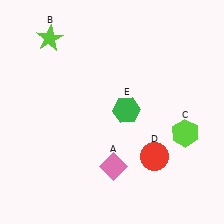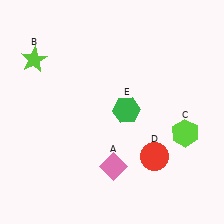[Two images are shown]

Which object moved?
The lime star (B) moved down.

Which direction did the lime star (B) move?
The lime star (B) moved down.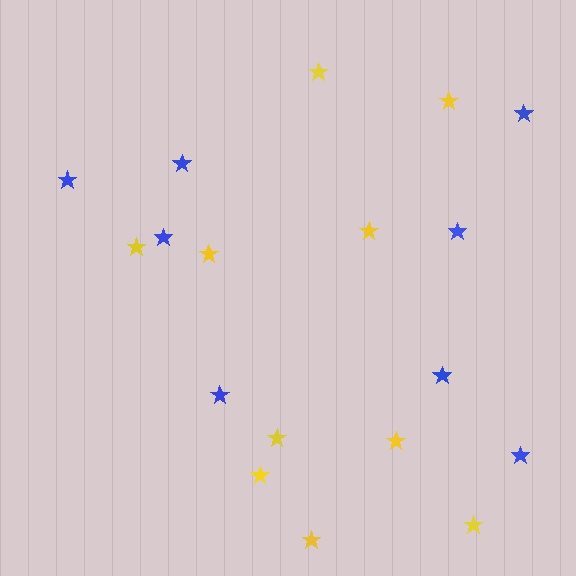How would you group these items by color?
There are 2 groups: one group of blue stars (8) and one group of yellow stars (10).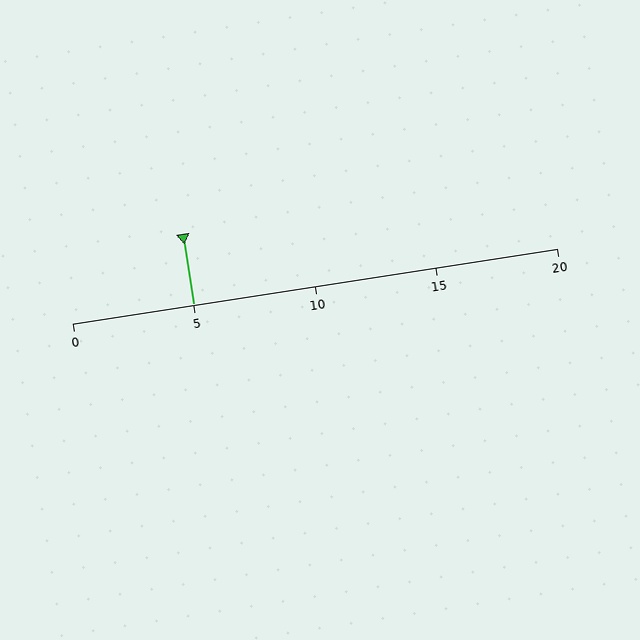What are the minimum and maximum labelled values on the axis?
The axis runs from 0 to 20.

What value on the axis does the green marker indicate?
The marker indicates approximately 5.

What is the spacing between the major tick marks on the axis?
The major ticks are spaced 5 apart.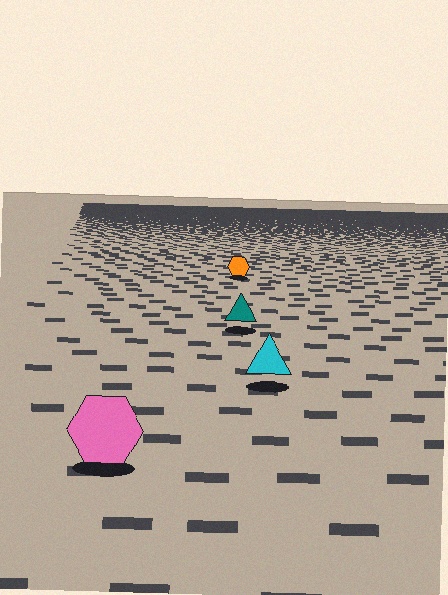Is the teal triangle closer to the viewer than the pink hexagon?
No. The pink hexagon is closer — you can tell from the texture gradient: the ground texture is coarser near it.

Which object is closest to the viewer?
The pink hexagon is closest. The texture marks near it are larger and more spread out.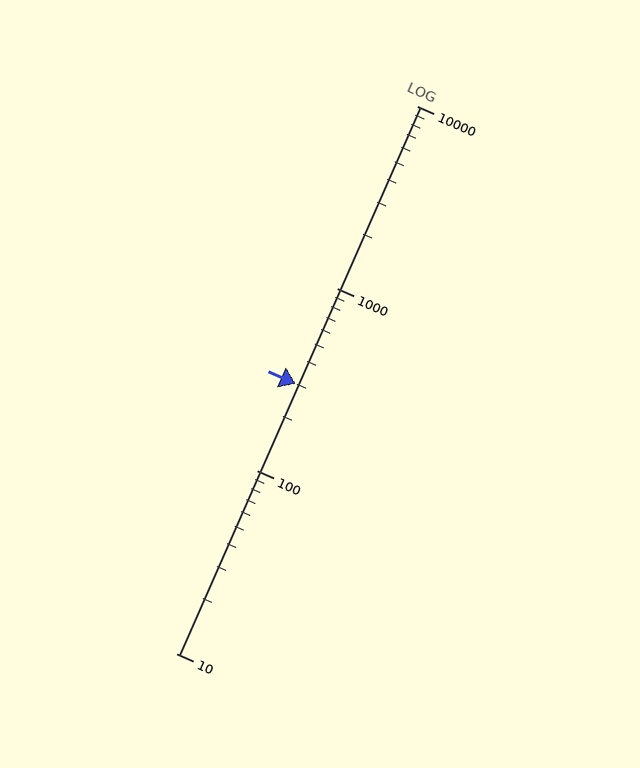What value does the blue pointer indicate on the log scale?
The pointer indicates approximately 300.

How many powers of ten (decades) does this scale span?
The scale spans 3 decades, from 10 to 10000.